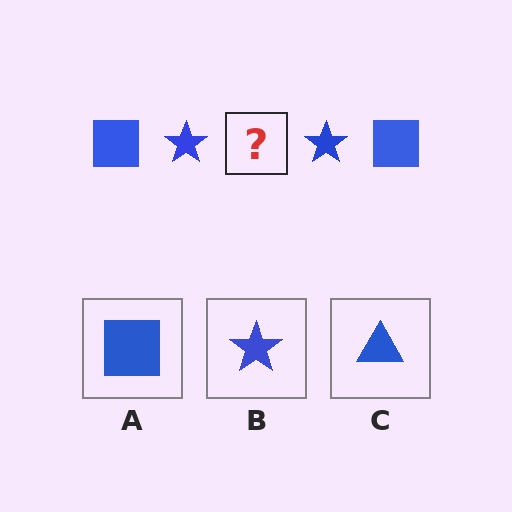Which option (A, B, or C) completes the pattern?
A.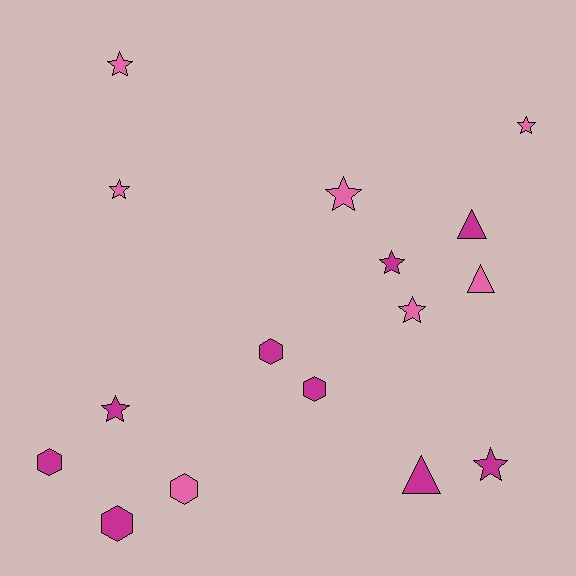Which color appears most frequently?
Magenta, with 9 objects.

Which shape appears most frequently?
Star, with 8 objects.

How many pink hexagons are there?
There is 1 pink hexagon.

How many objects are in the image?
There are 16 objects.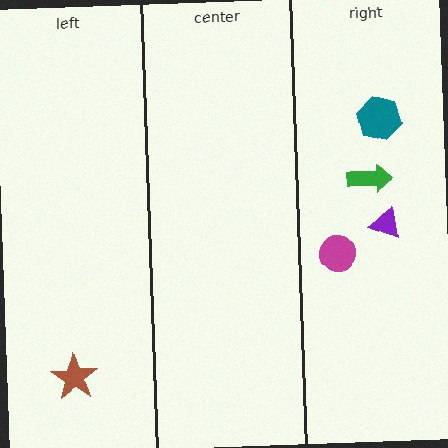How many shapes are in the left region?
1.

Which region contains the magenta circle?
The right region.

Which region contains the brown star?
The left region.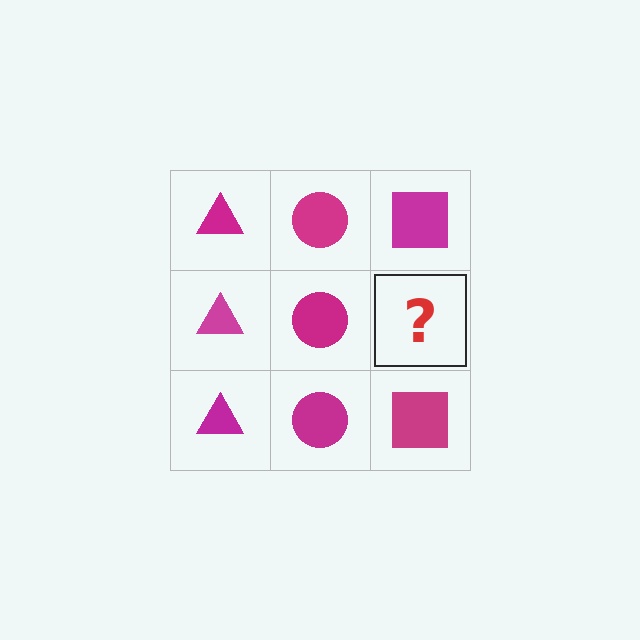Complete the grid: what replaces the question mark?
The question mark should be replaced with a magenta square.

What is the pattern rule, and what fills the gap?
The rule is that each column has a consistent shape. The gap should be filled with a magenta square.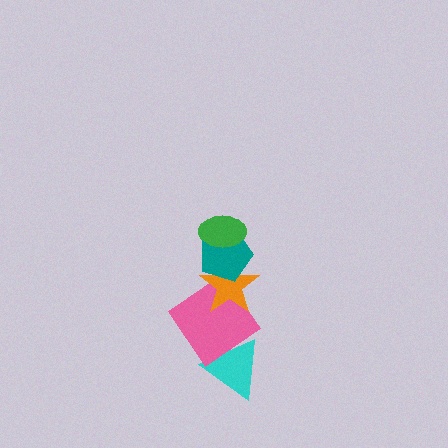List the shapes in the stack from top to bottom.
From top to bottom: the green ellipse, the teal pentagon, the orange star, the pink diamond, the cyan triangle.